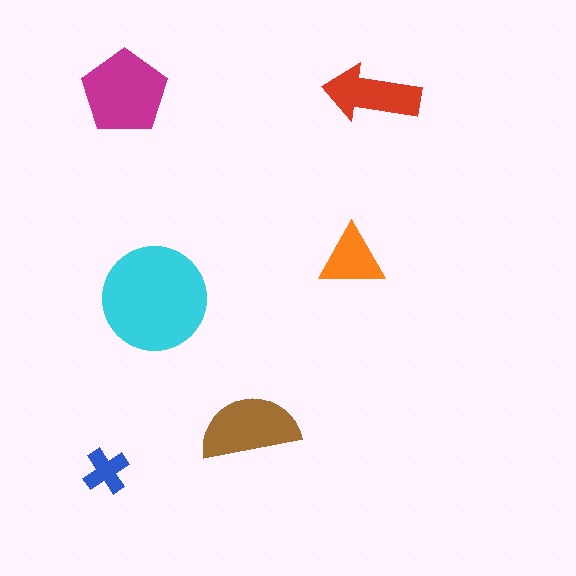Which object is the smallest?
The blue cross.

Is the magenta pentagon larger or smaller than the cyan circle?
Smaller.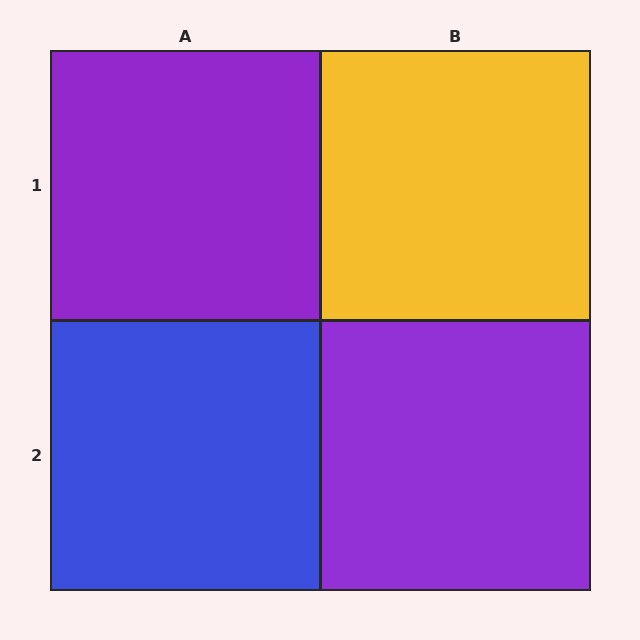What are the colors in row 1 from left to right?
Purple, yellow.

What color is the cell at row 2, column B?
Purple.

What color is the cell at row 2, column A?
Blue.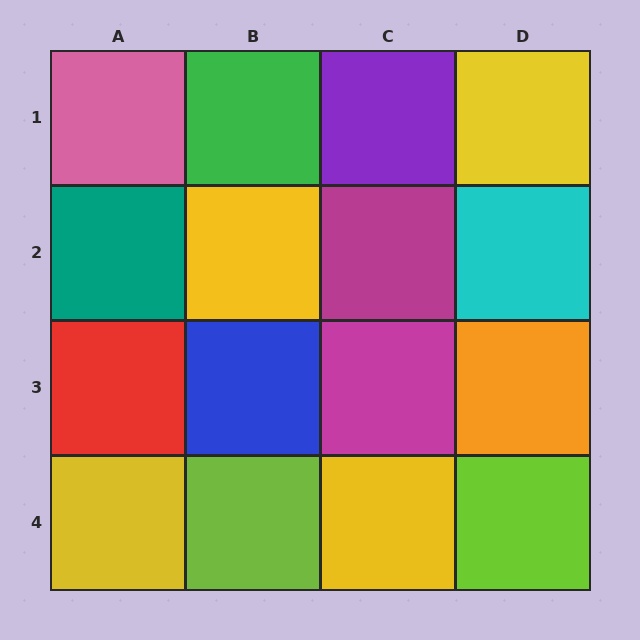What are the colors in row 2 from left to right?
Teal, yellow, magenta, cyan.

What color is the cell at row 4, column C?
Yellow.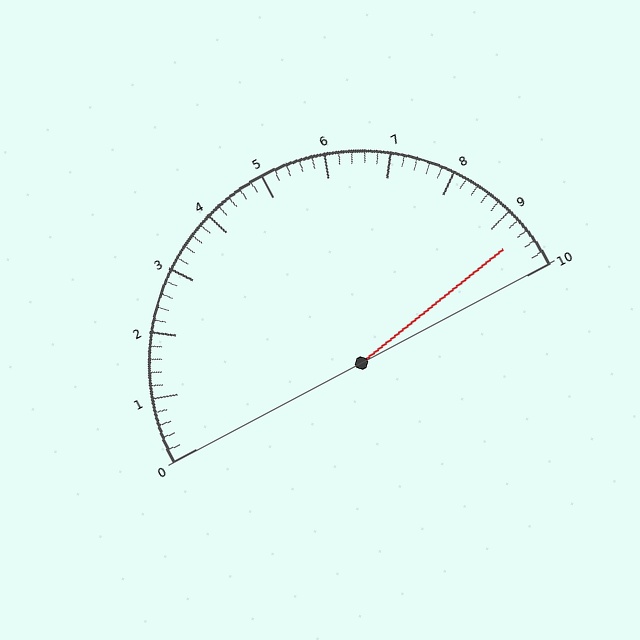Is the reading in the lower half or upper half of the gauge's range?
The reading is in the upper half of the range (0 to 10).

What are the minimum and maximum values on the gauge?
The gauge ranges from 0 to 10.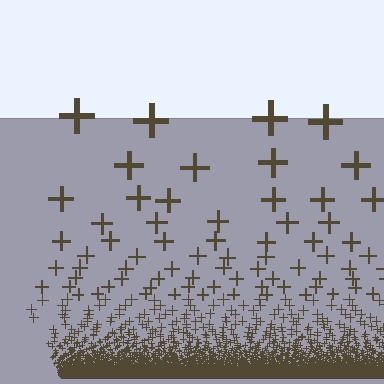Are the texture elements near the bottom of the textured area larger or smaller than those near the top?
Smaller. The gradient is inverted — elements near the bottom are smaller and denser.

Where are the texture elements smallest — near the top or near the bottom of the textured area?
Near the bottom.